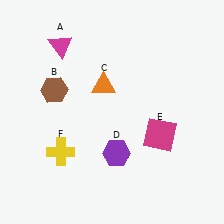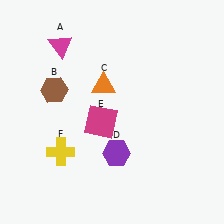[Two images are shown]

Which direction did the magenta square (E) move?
The magenta square (E) moved left.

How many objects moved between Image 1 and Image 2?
1 object moved between the two images.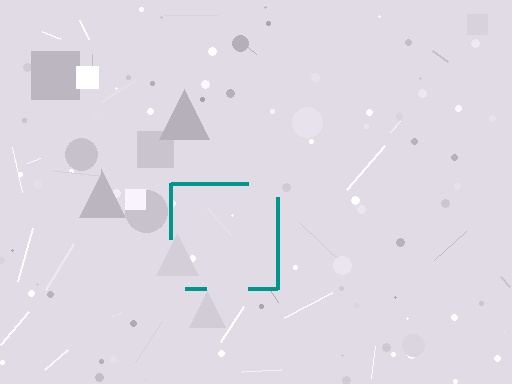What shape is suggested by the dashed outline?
The dashed outline suggests a square.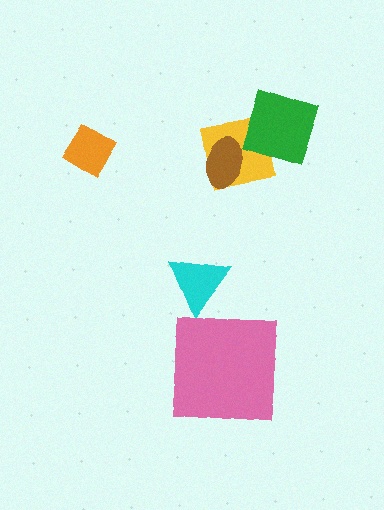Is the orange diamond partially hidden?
No, no other shape covers it.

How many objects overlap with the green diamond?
1 object overlaps with the green diamond.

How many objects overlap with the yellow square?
2 objects overlap with the yellow square.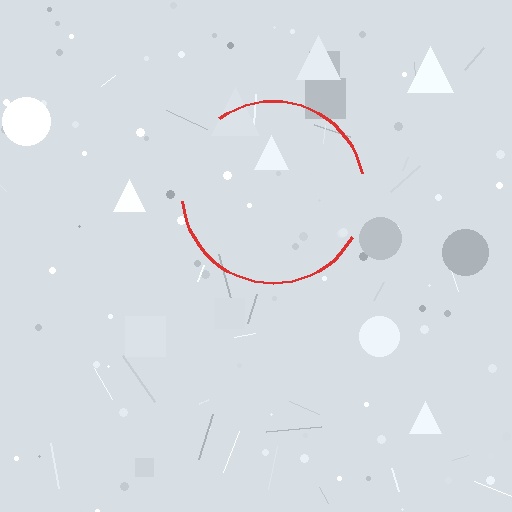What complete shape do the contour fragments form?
The contour fragments form a circle.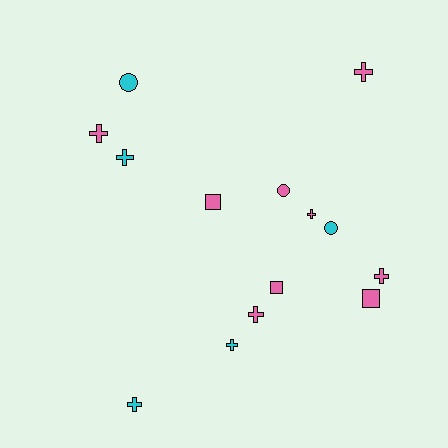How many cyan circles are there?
There are 2 cyan circles.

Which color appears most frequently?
Pink, with 9 objects.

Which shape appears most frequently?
Cross, with 8 objects.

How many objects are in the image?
There are 14 objects.